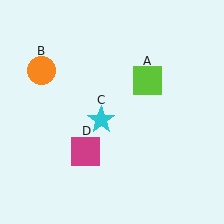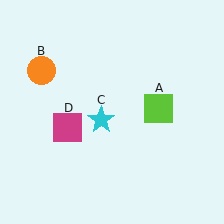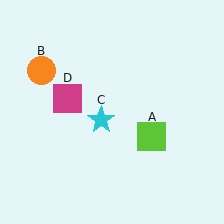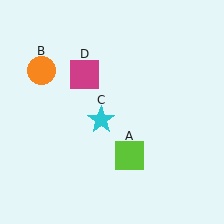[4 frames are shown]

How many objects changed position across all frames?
2 objects changed position: lime square (object A), magenta square (object D).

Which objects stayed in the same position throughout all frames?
Orange circle (object B) and cyan star (object C) remained stationary.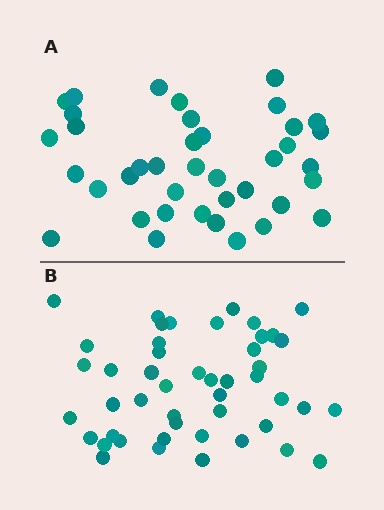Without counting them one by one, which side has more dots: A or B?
Region B (the bottom region) has more dots.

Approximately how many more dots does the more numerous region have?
Region B has roughly 8 or so more dots than region A.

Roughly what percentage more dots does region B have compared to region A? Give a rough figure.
About 20% more.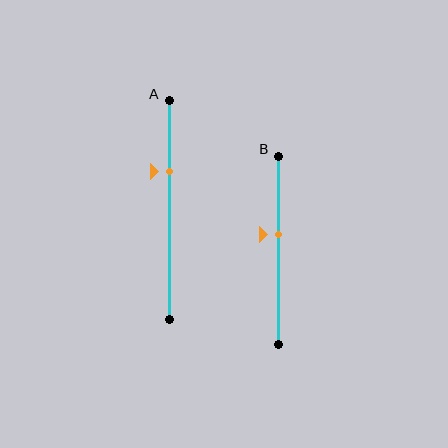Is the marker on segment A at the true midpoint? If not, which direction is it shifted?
No, the marker on segment A is shifted upward by about 18% of the segment length.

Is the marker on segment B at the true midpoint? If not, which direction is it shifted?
No, the marker on segment B is shifted upward by about 8% of the segment length.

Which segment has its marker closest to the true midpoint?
Segment B has its marker closest to the true midpoint.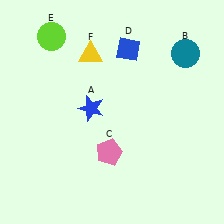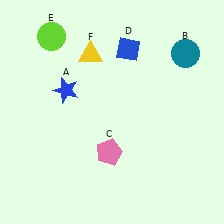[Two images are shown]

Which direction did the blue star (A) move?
The blue star (A) moved left.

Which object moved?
The blue star (A) moved left.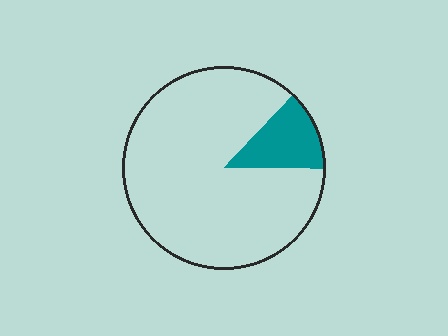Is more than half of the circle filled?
No.